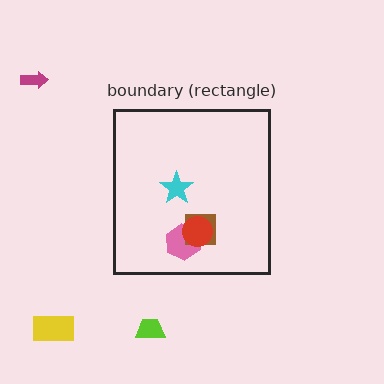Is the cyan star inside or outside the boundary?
Inside.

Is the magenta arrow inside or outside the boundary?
Outside.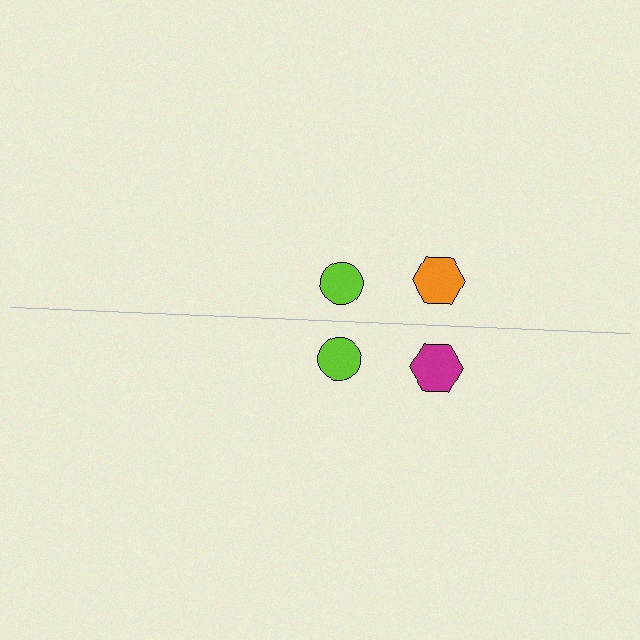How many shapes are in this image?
There are 4 shapes in this image.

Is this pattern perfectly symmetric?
No, the pattern is not perfectly symmetric. The magenta hexagon on the bottom side breaks the symmetry — its mirror counterpart is orange.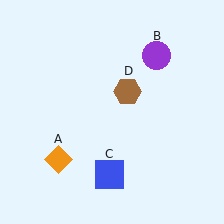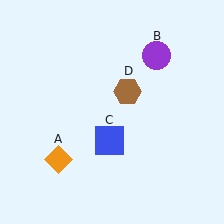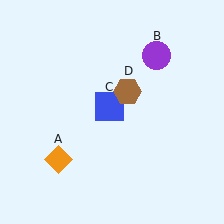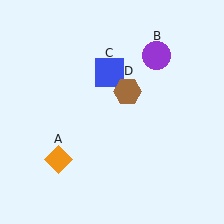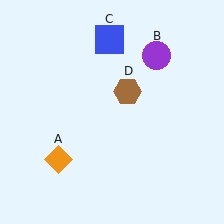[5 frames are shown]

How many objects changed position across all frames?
1 object changed position: blue square (object C).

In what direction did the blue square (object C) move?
The blue square (object C) moved up.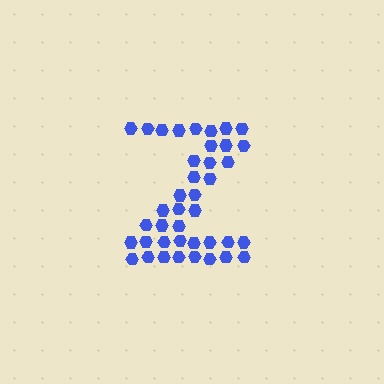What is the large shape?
The large shape is the letter Z.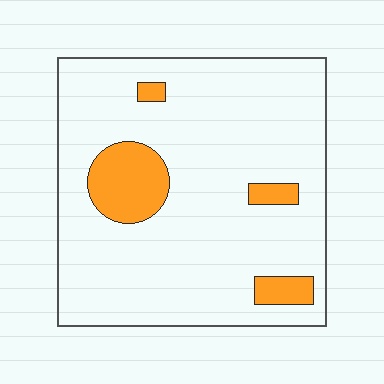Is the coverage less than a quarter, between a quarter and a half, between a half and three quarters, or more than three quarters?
Less than a quarter.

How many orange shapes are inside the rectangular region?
4.